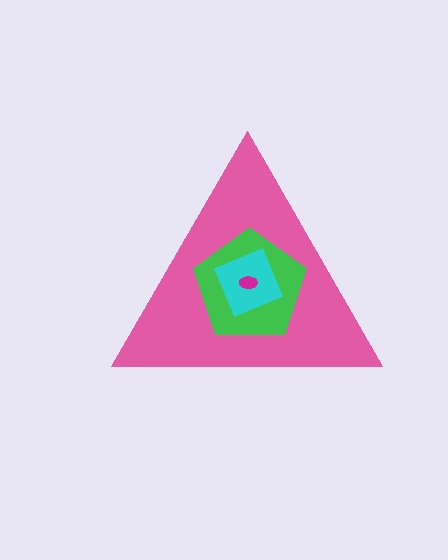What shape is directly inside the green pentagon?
The cyan diamond.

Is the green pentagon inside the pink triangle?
Yes.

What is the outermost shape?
The pink triangle.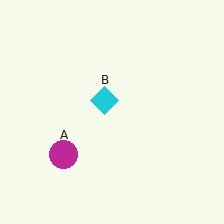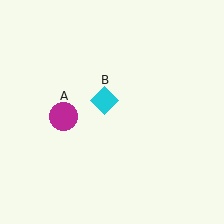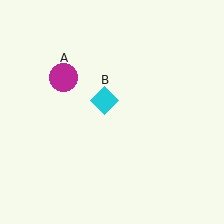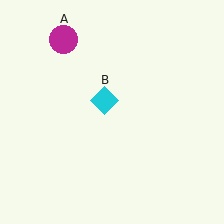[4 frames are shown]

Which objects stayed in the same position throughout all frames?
Cyan diamond (object B) remained stationary.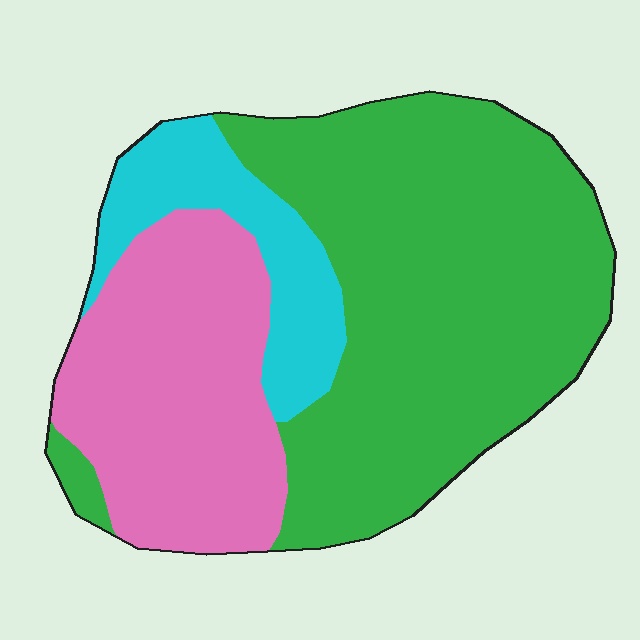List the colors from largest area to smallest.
From largest to smallest: green, pink, cyan.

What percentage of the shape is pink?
Pink takes up about one third (1/3) of the shape.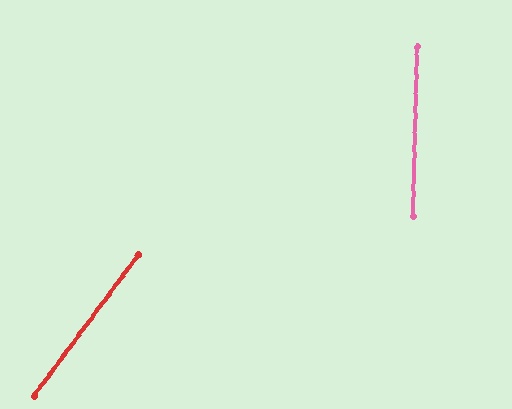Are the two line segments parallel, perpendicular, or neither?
Neither parallel nor perpendicular — they differ by about 35°.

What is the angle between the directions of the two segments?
Approximately 35 degrees.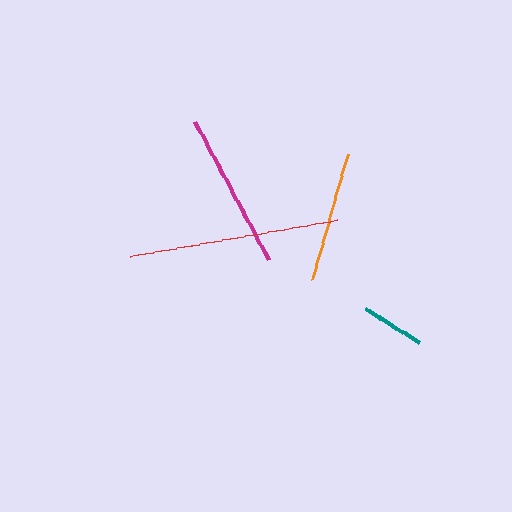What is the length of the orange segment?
The orange segment is approximately 130 pixels long.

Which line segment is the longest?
The red line is the longest at approximately 211 pixels.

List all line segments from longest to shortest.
From longest to shortest: red, magenta, orange, teal.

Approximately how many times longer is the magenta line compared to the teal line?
The magenta line is approximately 2.5 times the length of the teal line.